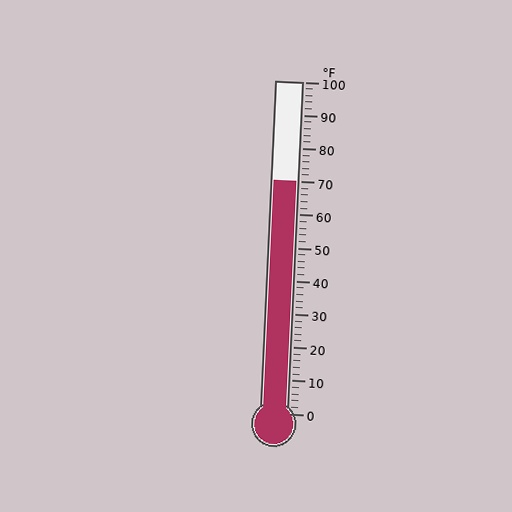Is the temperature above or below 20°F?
The temperature is above 20°F.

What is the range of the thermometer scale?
The thermometer scale ranges from 0°F to 100°F.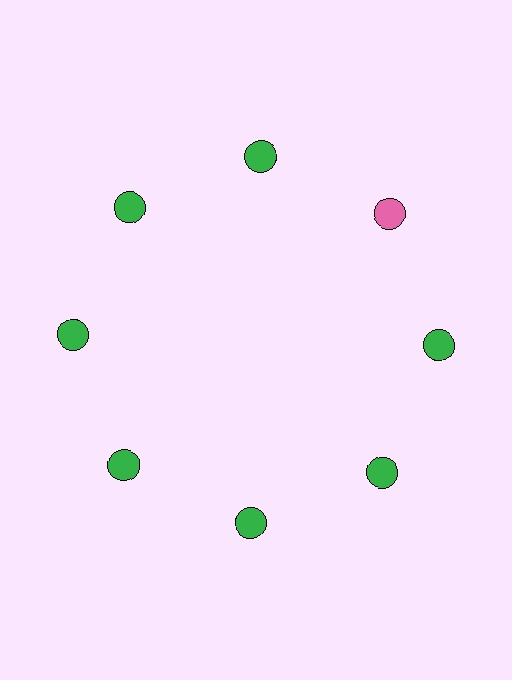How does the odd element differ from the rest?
It has a different color: pink instead of green.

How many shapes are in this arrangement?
There are 8 shapes arranged in a ring pattern.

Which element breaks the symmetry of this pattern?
The pink circle at roughly the 2 o'clock position breaks the symmetry. All other shapes are green circles.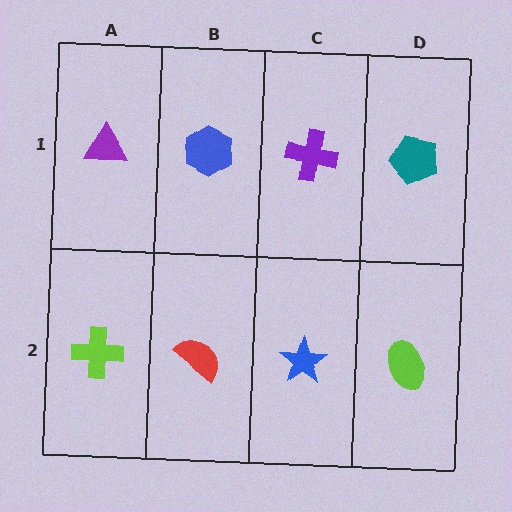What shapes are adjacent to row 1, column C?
A blue star (row 2, column C), a blue hexagon (row 1, column B), a teal pentagon (row 1, column D).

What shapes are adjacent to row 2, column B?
A blue hexagon (row 1, column B), a lime cross (row 2, column A), a blue star (row 2, column C).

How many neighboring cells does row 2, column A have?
2.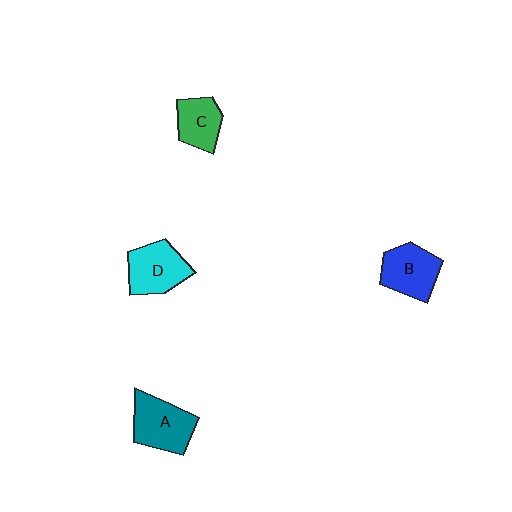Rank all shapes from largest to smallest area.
From largest to smallest: A (teal), D (cyan), B (blue), C (green).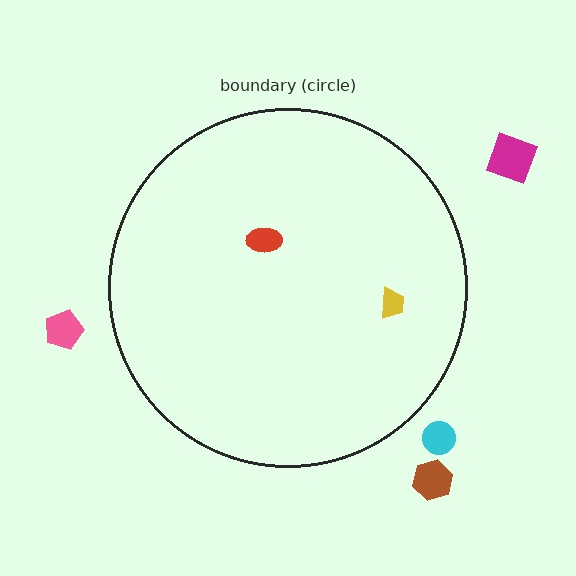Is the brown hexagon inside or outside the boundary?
Outside.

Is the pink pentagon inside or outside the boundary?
Outside.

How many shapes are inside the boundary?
2 inside, 4 outside.